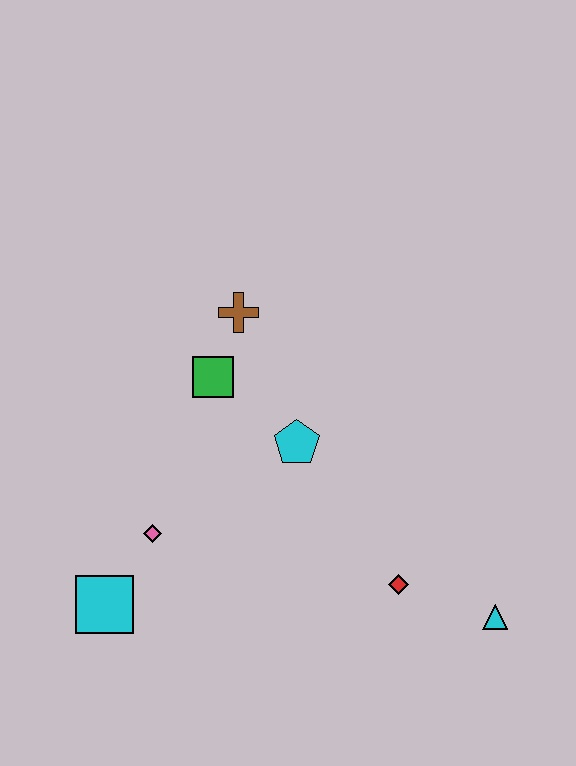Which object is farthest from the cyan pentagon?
The cyan triangle is farthest from the cyan pentagon.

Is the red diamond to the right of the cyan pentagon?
Yes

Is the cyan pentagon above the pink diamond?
Yes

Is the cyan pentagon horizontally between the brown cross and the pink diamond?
No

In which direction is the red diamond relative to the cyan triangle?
The red diamond is to the left of the cyan triangle.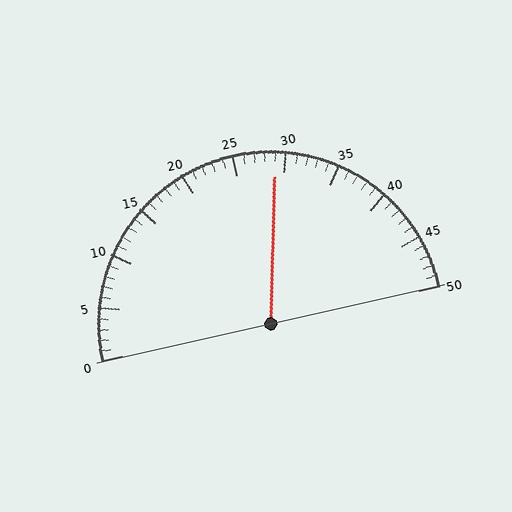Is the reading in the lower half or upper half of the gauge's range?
The reading is in the upper half of the range (0 to 50).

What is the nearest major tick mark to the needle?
The nearest major tick mark is 30.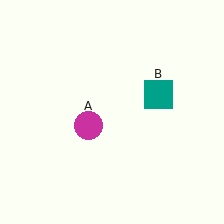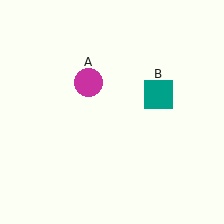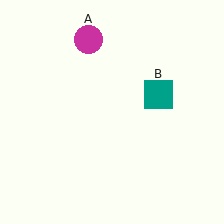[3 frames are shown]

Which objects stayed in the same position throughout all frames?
Teal square (object B) remained stationary.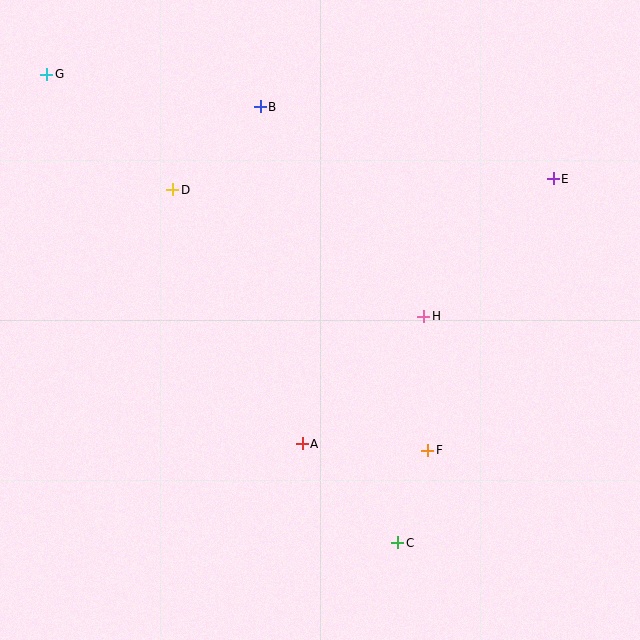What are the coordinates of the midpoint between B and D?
The midpoint between B and D is at (216, 148).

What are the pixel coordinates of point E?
Point E is at (553, 179).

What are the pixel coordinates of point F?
Point F is at (428, 450).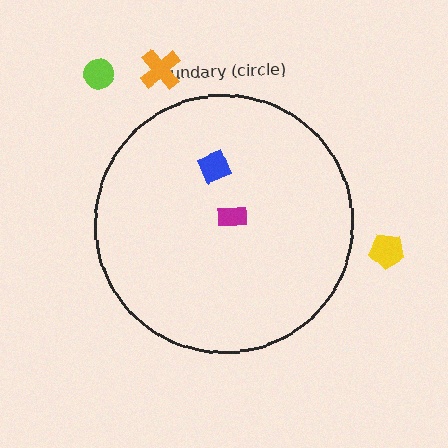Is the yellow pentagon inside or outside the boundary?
Outside.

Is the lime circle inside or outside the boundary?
Outside.